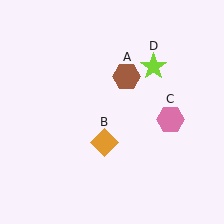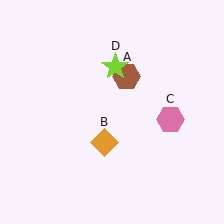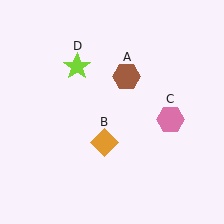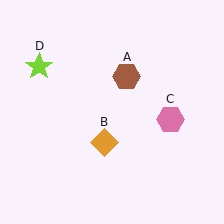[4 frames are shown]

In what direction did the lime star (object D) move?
The lime star (object D) moved left.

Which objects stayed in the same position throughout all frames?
Brown hexagon (object A) and orange diamond (object B) and pink hexagon (object C) remained stationary.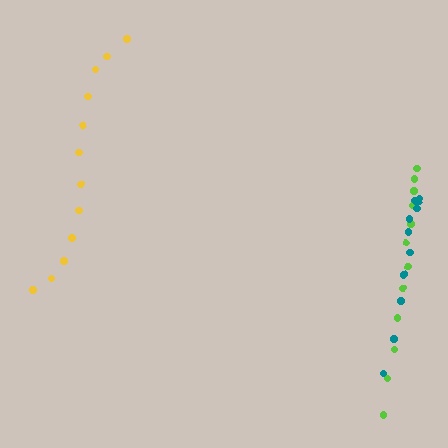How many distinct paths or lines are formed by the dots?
There are 3 distinct paths.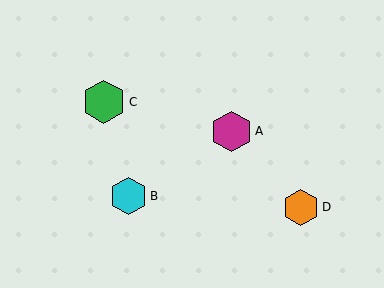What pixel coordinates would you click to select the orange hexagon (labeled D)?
Click at (301, 207) to select the orange hexagon D.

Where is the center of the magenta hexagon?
The center of the magenta hexagon is at (231, 131).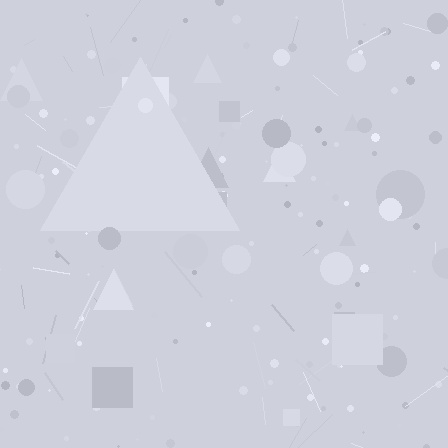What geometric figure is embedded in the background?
A triangle is embedded in the background.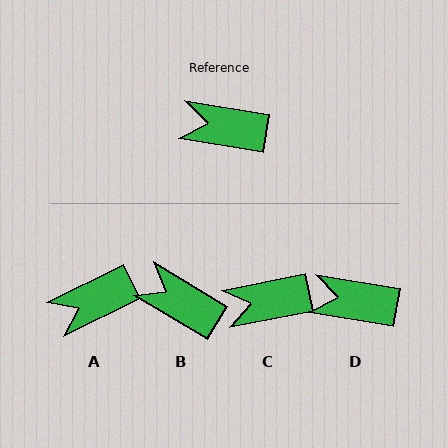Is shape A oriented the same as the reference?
No, it is off by about 36 degrees.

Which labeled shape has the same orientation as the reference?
D.